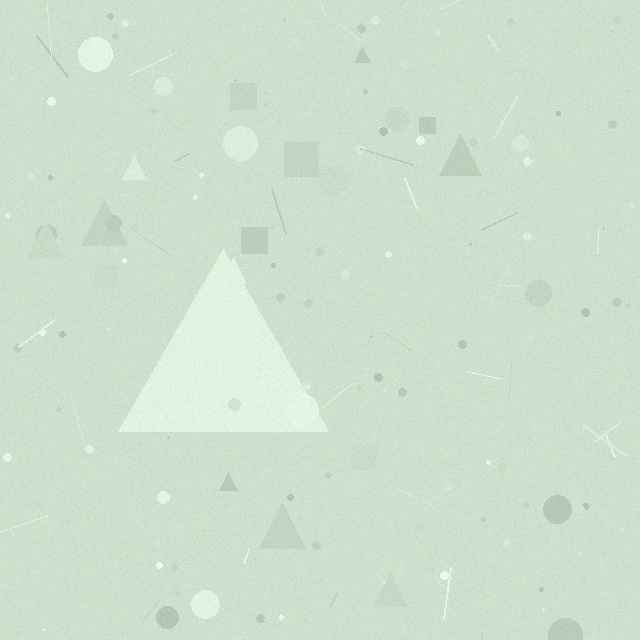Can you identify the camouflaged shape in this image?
The camouflaged shape is a triangle.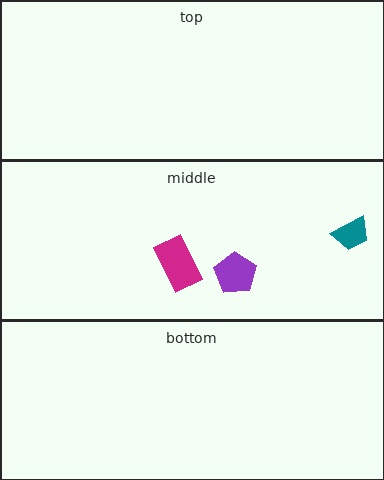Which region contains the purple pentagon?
The middle region.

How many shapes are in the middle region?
3.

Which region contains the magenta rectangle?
The middle region.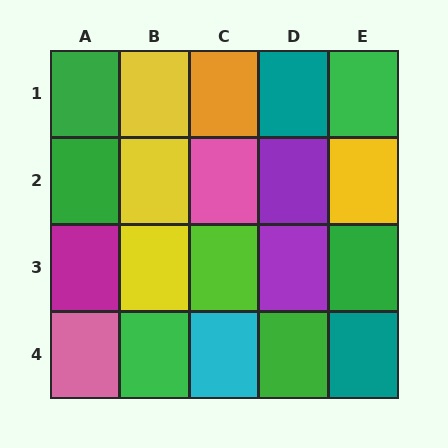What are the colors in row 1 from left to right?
Green, yellow, orange, teal, green.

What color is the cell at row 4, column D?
Green.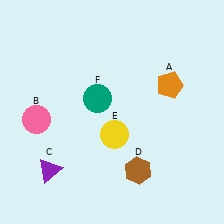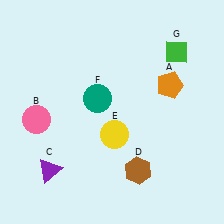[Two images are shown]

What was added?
A green diamond (G) was added in Image 2.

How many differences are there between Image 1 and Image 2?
There is 1 difference between the two images.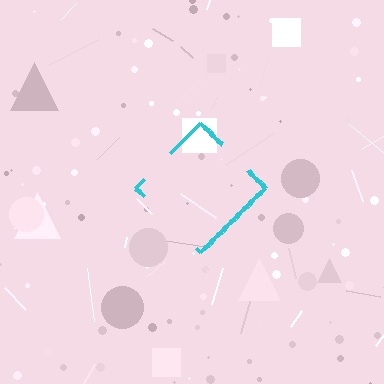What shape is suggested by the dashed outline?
The dashed outline suggests a diamond.